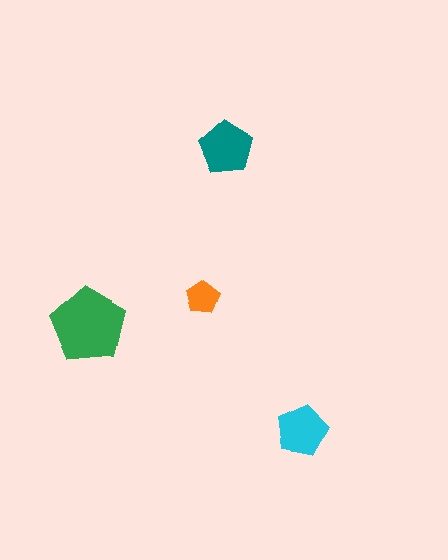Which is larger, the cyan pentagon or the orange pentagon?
The cyan one.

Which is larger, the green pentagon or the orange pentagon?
The green one.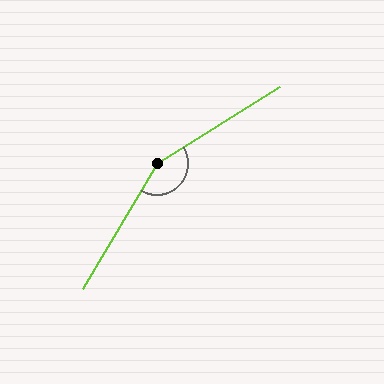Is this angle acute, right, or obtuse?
It is obtuse.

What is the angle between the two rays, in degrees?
Approximately 153 degrees.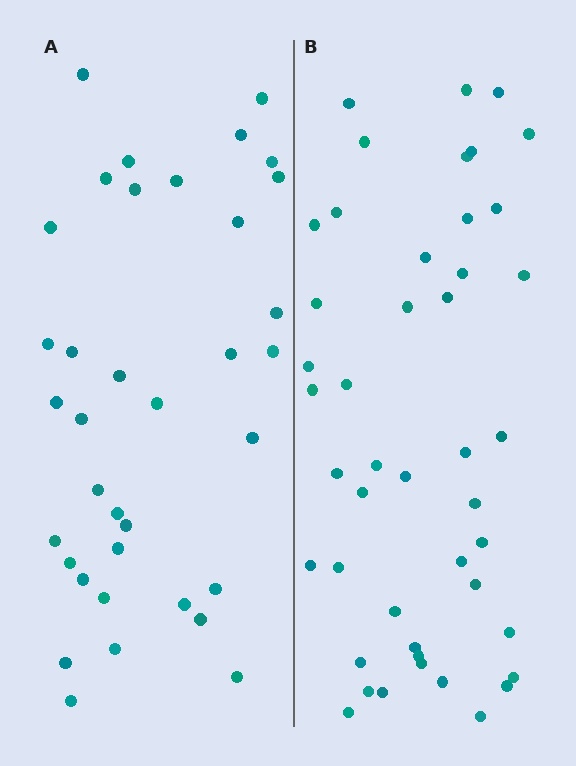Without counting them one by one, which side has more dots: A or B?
Region B (the right region) has more dots.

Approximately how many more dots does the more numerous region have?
Region B has roughly 8 or so more dots than region A.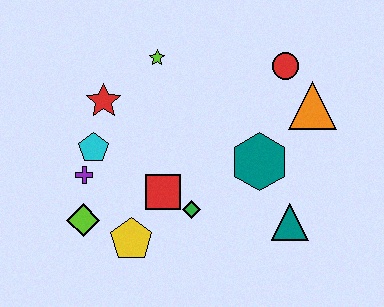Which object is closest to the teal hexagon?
The teal triangle is closest to the teal hexagon.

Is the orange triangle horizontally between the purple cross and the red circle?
No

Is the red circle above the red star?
Yes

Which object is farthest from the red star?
The teal triangle is farthest from the red star.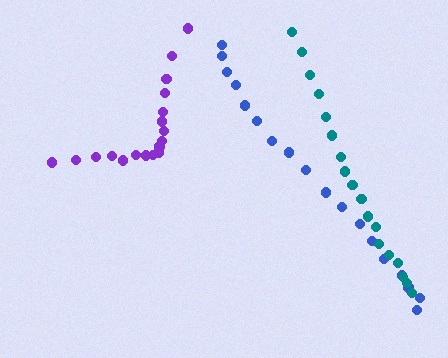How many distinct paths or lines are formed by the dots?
There are 3 distinct paths.